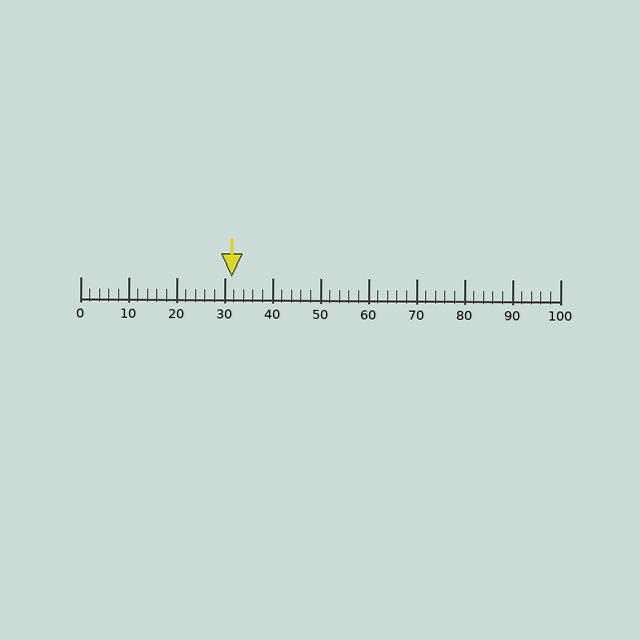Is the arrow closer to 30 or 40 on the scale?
The arrow is closer to 30.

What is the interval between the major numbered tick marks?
The major tick marks are spaced 10 units apart.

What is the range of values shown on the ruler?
The ruler shows values from 0 to 100.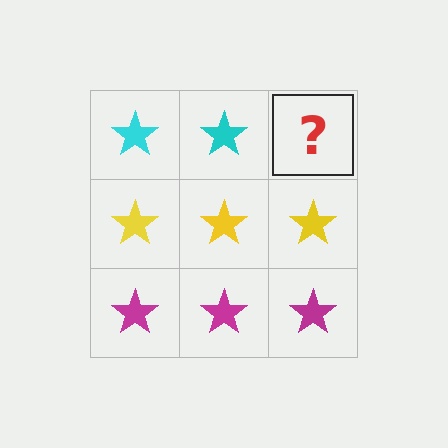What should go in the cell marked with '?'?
The missing cell should contain a cyan star.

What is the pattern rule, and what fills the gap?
The rule is that each row has a consistent color. The gap should be filled with a cyan star.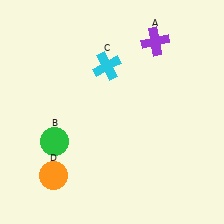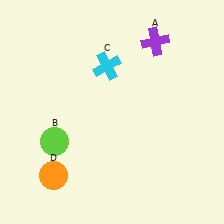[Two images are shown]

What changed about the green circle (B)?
In Image 1, B is green. In Image 2, it changed to lime.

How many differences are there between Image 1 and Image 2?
There is 1 difference between the two images.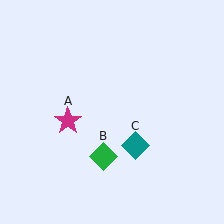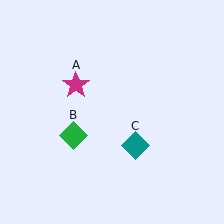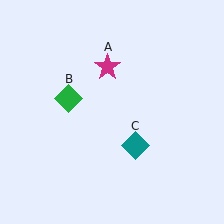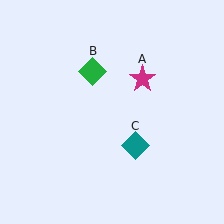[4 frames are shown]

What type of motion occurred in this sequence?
The magenta star (object A), green diamond (object B) rotated clockwise around the center of the scene.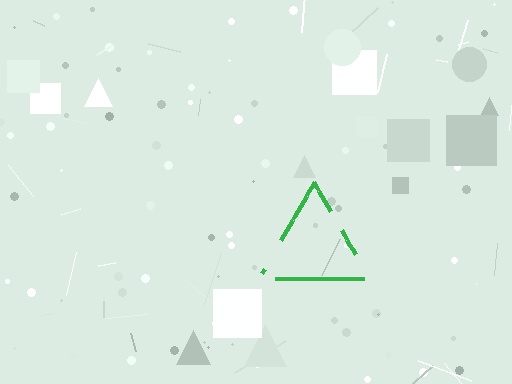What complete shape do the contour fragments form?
The contour fragments form a triangle.